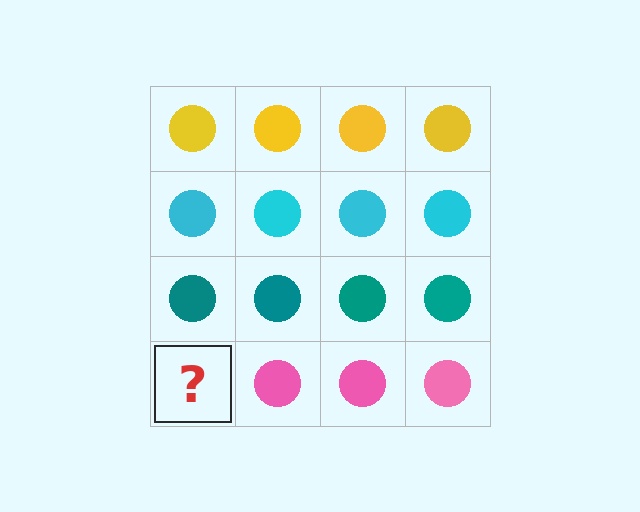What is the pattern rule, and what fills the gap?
The rule is that each row has a consistent color. The gap should be filled with a pink circle.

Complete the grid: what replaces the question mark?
The question mark should be replaced with a pink circle.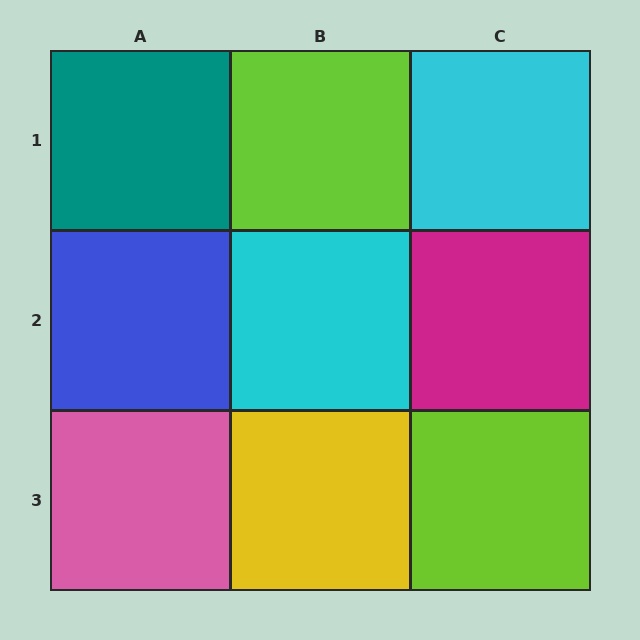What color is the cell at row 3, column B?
Yellow.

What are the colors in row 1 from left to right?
Teal, lime, cyan.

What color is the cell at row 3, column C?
Lime.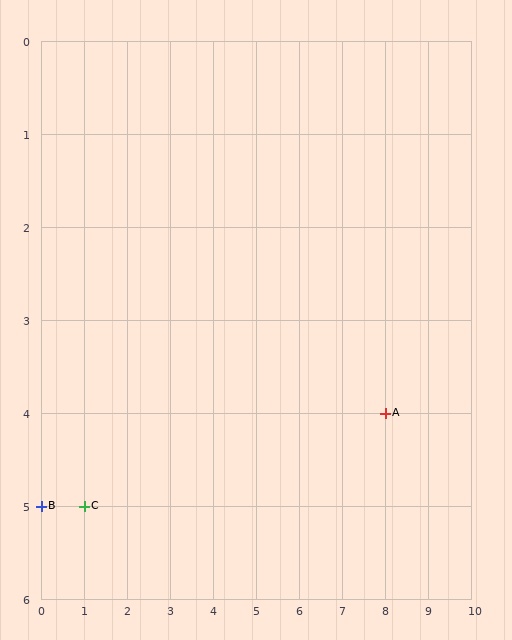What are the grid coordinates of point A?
Point A is at grid coordinates (8, 4).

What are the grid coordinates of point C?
Point C is at grid coordinates (1, 5).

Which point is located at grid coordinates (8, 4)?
Point A is at (8, 4).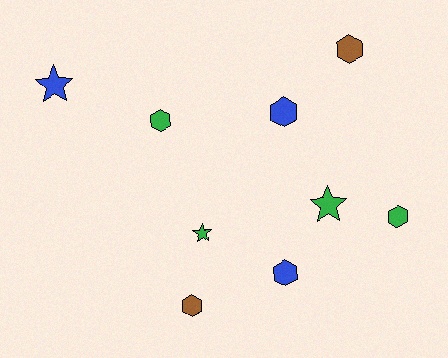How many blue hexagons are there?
There are 2 blue hexagons.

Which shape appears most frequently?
Hexagon, with 6 objects.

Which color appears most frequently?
Green, with 4 objects.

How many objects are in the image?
There are 9 objects.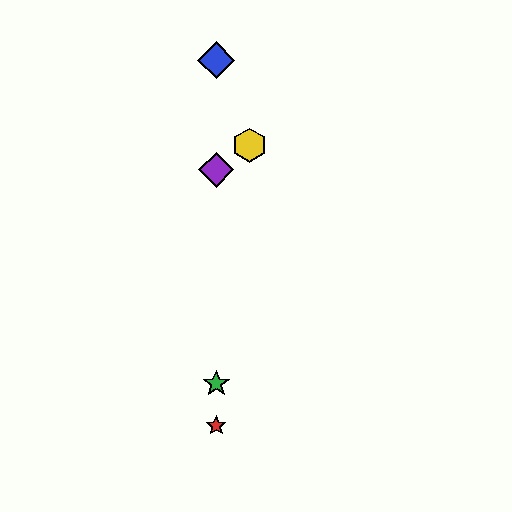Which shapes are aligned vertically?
The red star, the blue diamond, the green star, the purple diamond are aligned vertically.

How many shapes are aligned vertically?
4 shapes (the red star, the blue diamond, the green star, the purple diamond) are aligned vertically.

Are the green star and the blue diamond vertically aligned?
Yes, both are at x≈216.